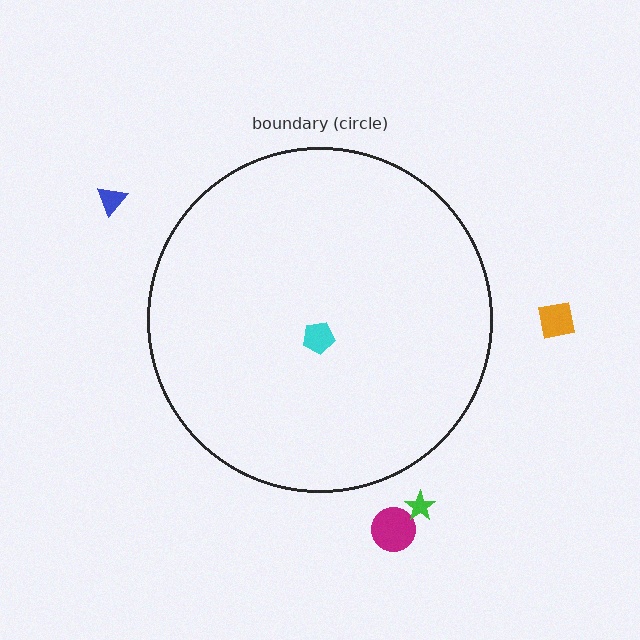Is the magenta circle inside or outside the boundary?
Outside.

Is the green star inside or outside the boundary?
Outside.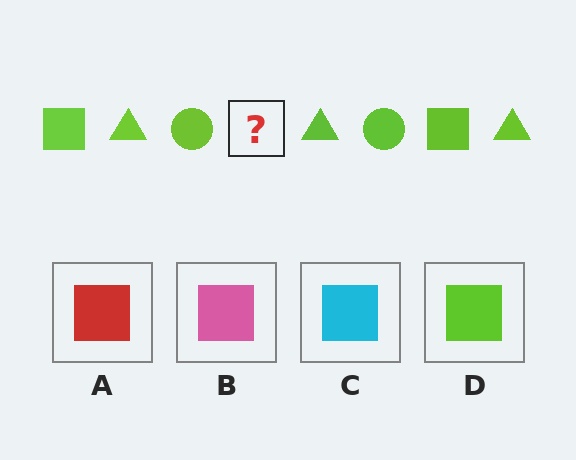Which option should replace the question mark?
Option D.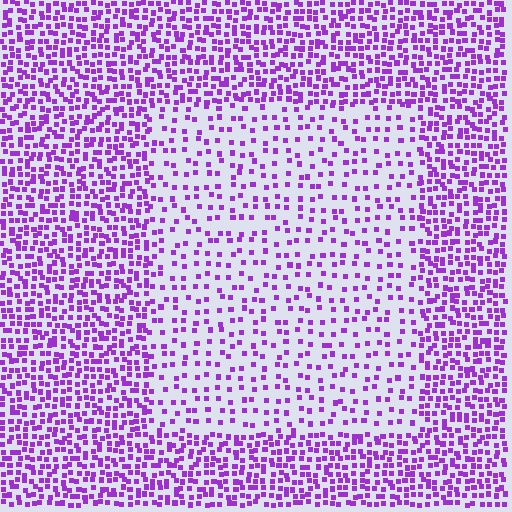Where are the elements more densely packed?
The elements are more densely packed outside the rectangle boundary.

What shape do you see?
I see a rectangle.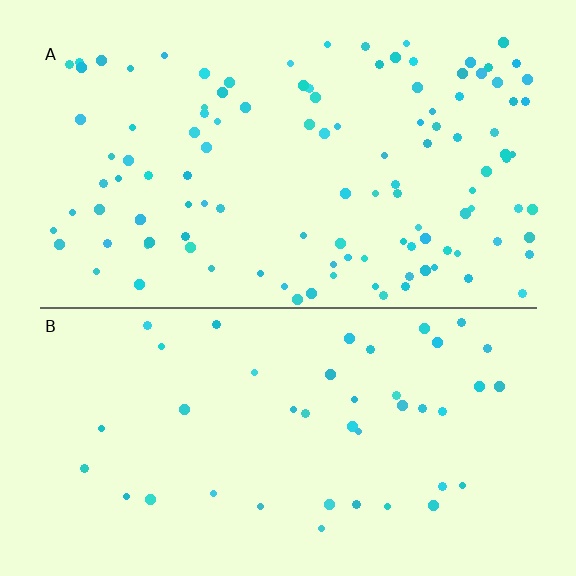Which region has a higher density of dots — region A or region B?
A (the top).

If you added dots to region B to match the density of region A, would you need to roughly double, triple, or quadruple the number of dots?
Approximately triple.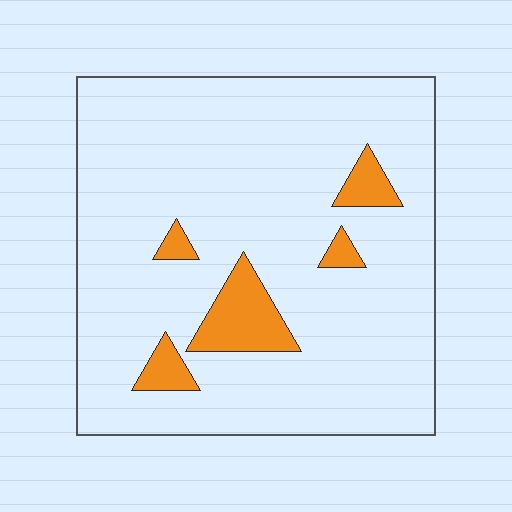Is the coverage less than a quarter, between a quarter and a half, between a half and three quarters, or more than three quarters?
Less than a quarter.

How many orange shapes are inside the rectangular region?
5.